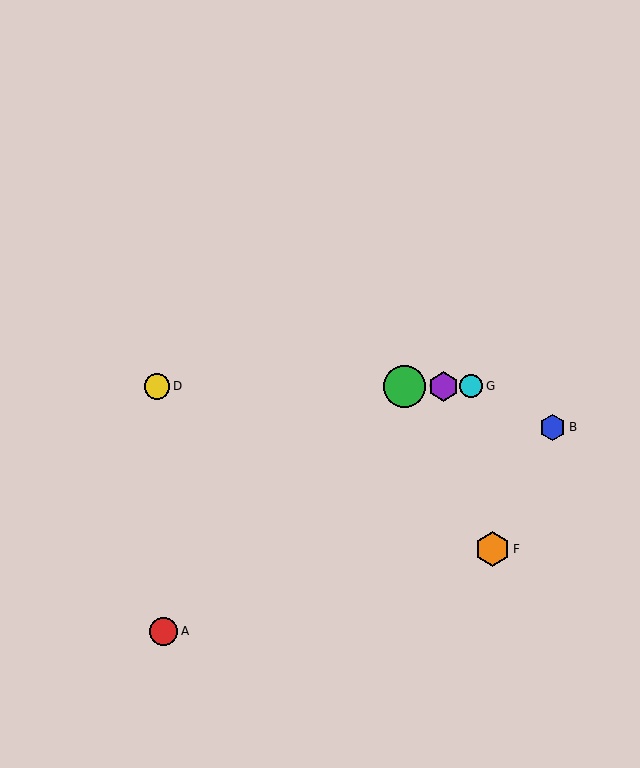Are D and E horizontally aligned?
Yes, both are at y≈386.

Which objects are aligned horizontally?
Objects C, D, E, G are aligned horizontally.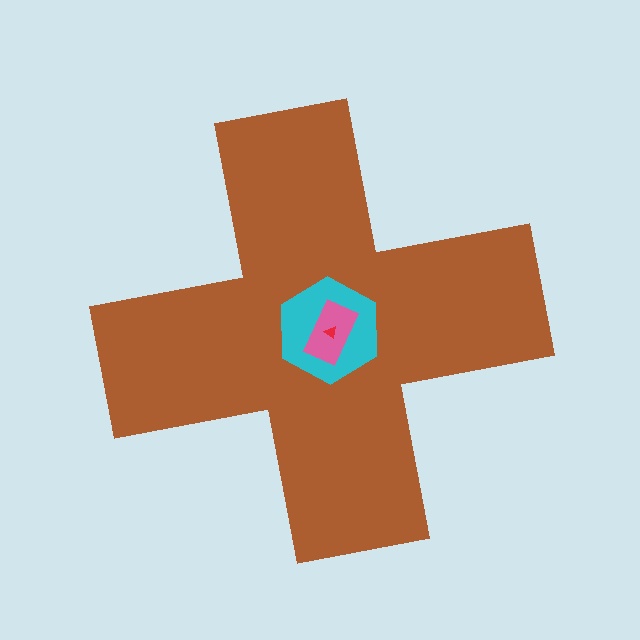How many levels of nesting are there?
4.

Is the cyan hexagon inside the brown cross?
Yes.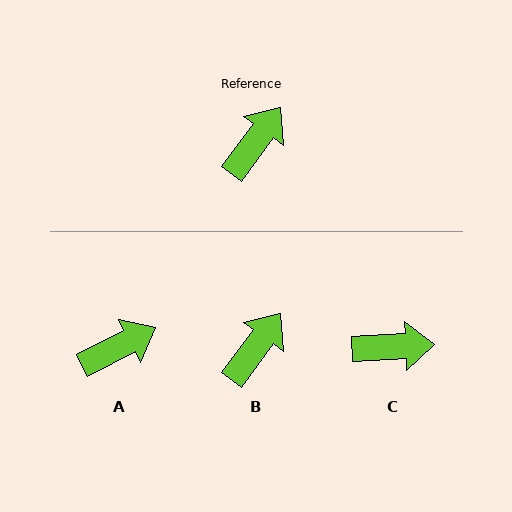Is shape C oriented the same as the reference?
No, it is off by about 51 degrees.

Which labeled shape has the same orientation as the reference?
B.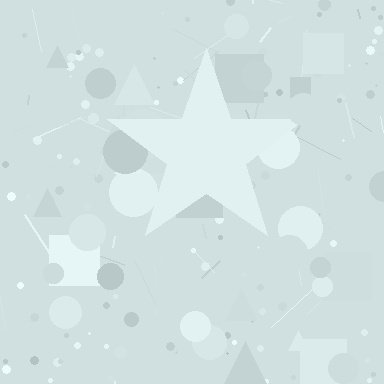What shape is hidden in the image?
A star is hidden in the image.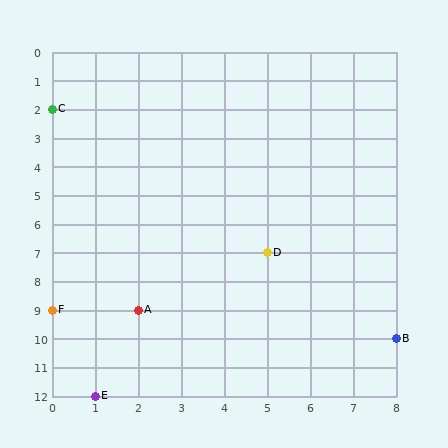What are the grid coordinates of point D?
Point D is at grid coordinates (5, 7).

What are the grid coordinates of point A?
Point A is at grid coordinates (2, 9).